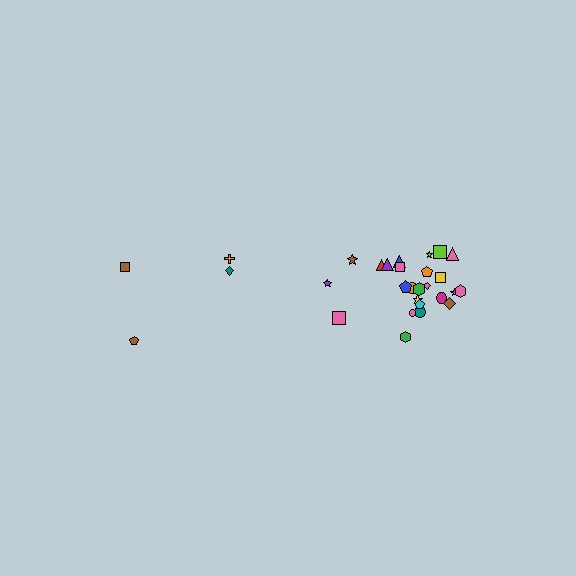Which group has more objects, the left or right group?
The right group.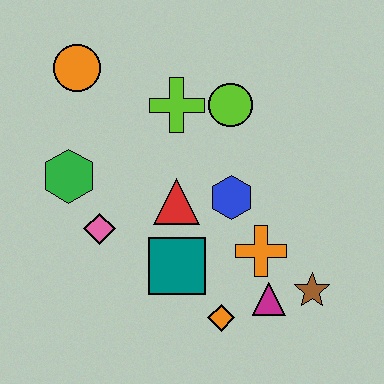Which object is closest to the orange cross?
The magenta triangle is closest to the orange cross.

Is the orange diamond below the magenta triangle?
Yes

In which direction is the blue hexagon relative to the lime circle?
The blue hexagon is below the lime circle.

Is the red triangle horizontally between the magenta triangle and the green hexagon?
Yes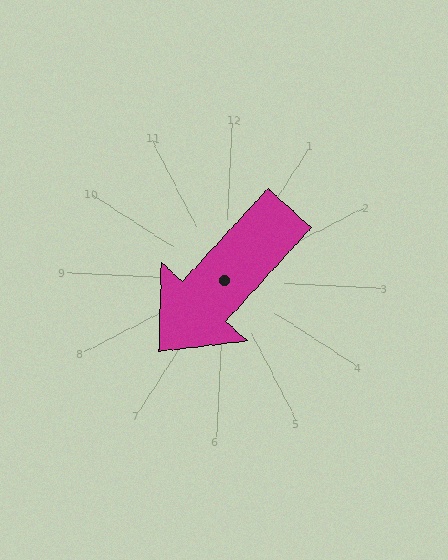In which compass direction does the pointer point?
Southwest.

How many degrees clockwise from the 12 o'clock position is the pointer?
Approximately 220 degrees.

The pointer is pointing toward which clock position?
Roughly 7 o'clock.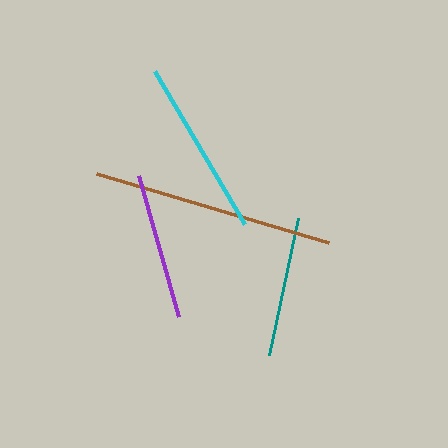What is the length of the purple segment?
The purple segment is approximately 147 pixels long.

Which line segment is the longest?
The brown line is the longest at approximately 242 pixels.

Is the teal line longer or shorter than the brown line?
The brown line is longer than the teal line.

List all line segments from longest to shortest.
From longest to shortest: brown, cyan, purple, teal.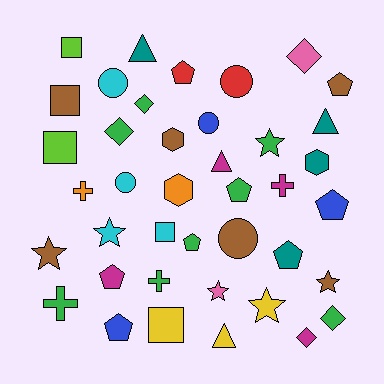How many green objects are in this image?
There are 8 green objects.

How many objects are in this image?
There are 40 objects.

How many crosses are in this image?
There are 4 crosses.